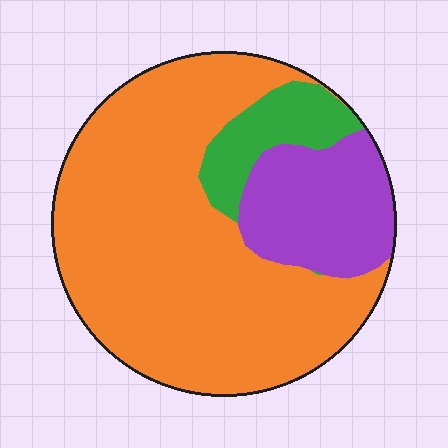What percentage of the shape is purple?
Purple covers roughly 20% of the shape.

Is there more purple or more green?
Purple.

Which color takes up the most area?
Orange, at roughly 70%.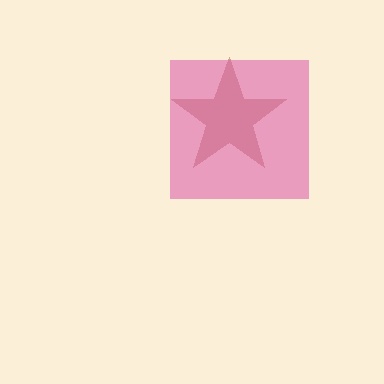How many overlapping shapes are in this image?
There are 2 overlapping shapes in the image.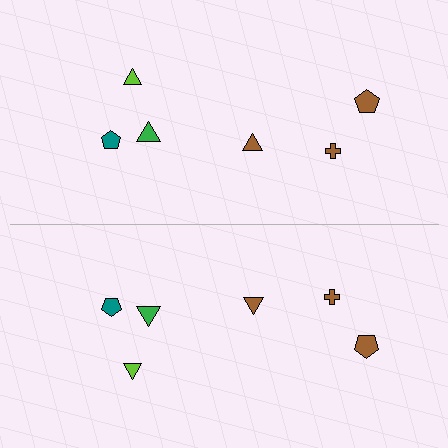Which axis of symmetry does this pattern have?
The pattern has a horizontal axis of symmetry running through the center of the image.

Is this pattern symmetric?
Yes, this pattern has bilateral (reflection) symmetry.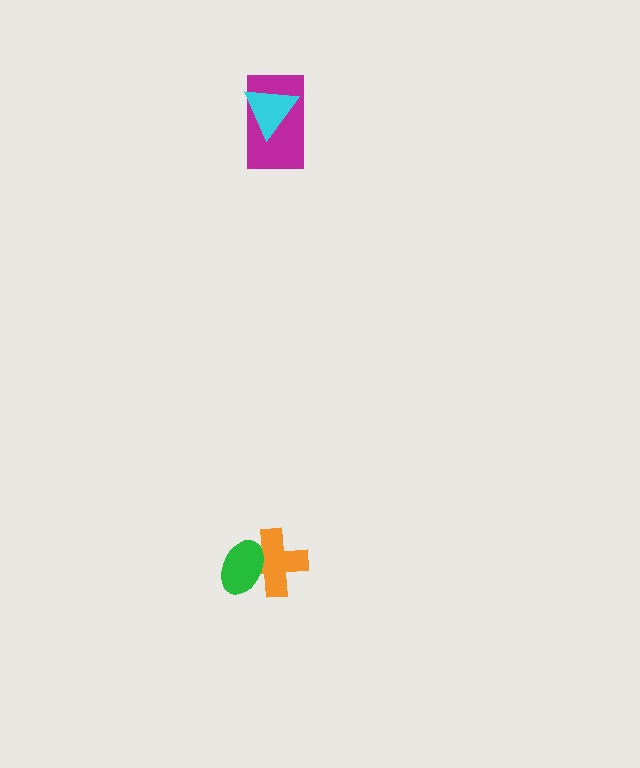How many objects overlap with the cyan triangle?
1 object overlaps with the cyan triangle.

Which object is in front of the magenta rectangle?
The cyan triangle is in front of the magenta rectangle.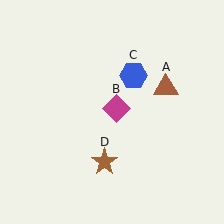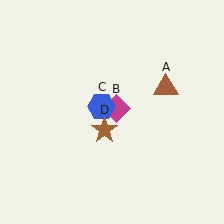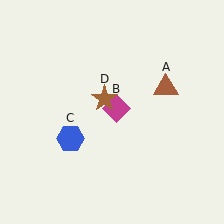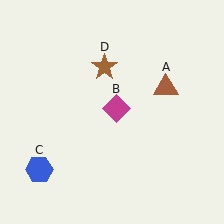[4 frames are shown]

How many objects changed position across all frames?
2 objects changed position: blue hexagon (object C), brown star (object D).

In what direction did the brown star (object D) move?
The brown star (object D) moved up.